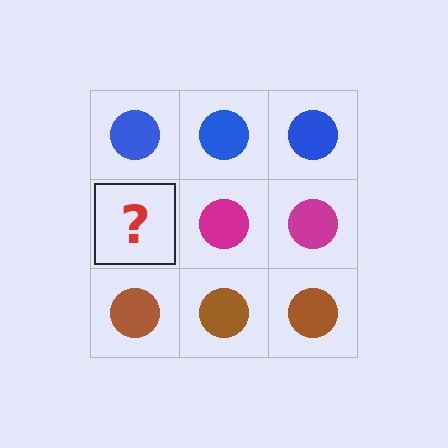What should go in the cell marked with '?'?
The missing cell should contain a magenta circle.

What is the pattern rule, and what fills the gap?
The rule is that each row has a consistent color. The gap should be filled with a magenta circle.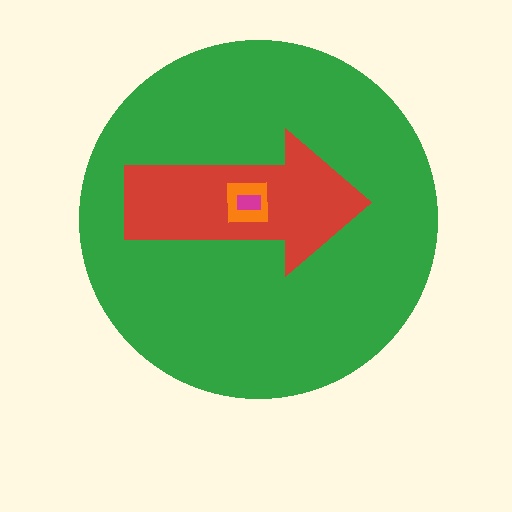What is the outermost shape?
The green circle.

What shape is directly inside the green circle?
The red arrow.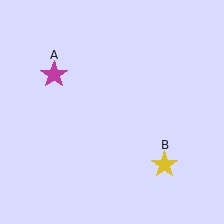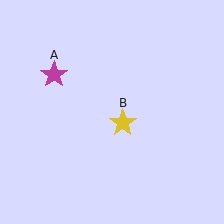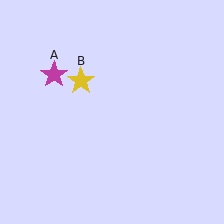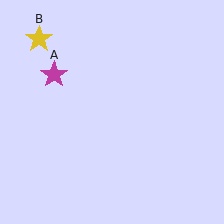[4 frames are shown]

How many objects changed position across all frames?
1 object changed position: yellow star (object B).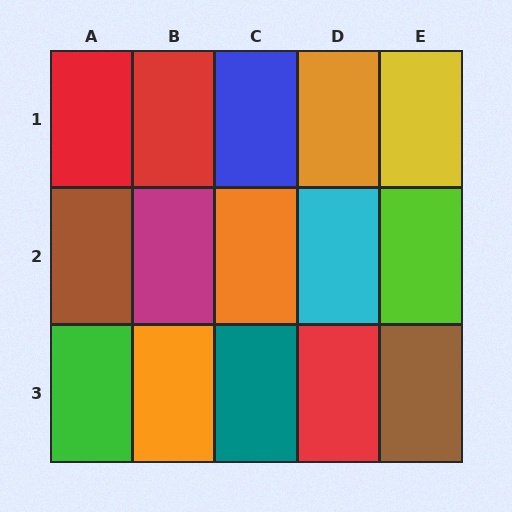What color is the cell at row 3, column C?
Teal.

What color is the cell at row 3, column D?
Red.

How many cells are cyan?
1 cell is cyan.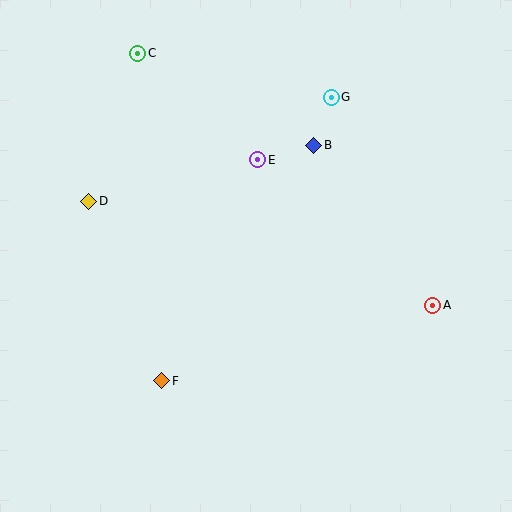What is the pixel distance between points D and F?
The distance between D and F is 194 pixels.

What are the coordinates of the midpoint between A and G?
The midpoint between A and G is at (382, 201).